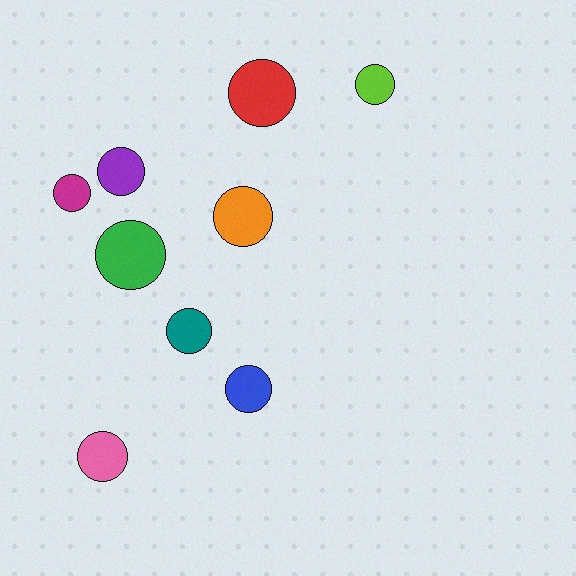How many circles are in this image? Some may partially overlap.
There are 9 circles.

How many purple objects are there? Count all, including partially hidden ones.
There is 1 purple object.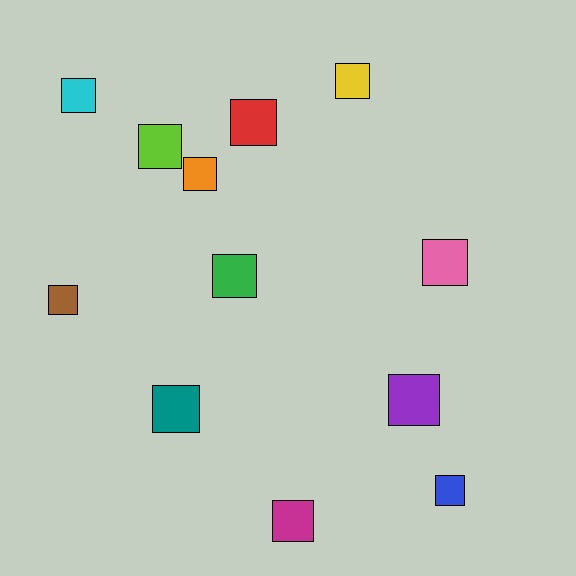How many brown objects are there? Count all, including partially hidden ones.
There is 1 brown object.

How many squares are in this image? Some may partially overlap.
There are 12 squares.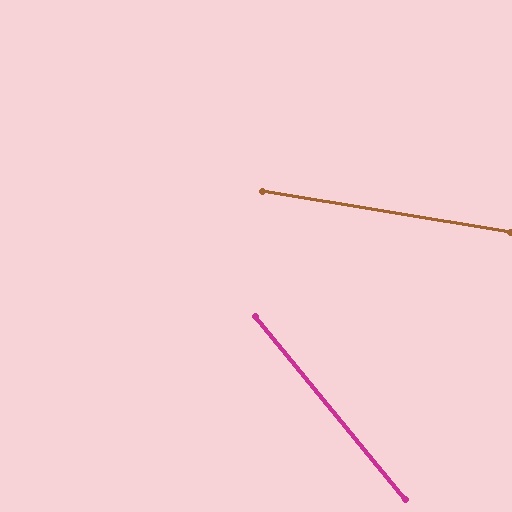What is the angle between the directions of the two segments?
Approximately 41 degrees.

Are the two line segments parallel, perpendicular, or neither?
Neither parallel nor perpendicular — they differ by about 41°.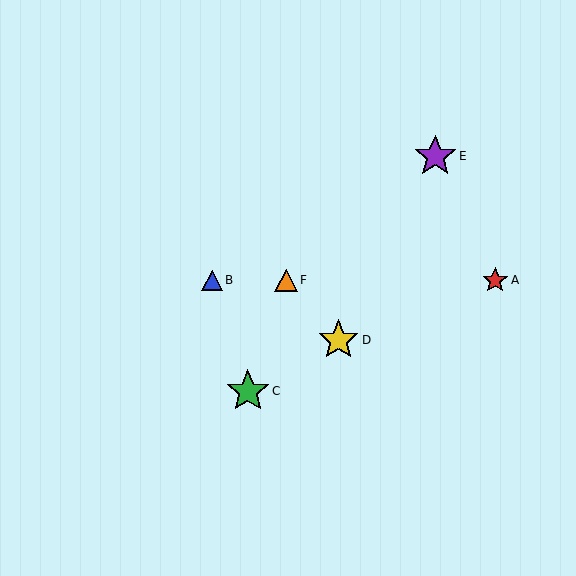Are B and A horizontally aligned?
Yes, both are at y≈280.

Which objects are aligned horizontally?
Objects A, B, F are aligned horizontally.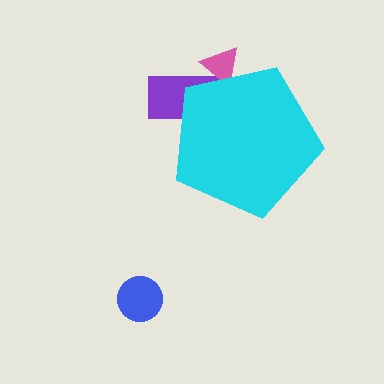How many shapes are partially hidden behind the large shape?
2 shapes are partially hidden.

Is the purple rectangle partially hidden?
Yes, the purple rectangle is partially hidden behind the cyan pentagon.